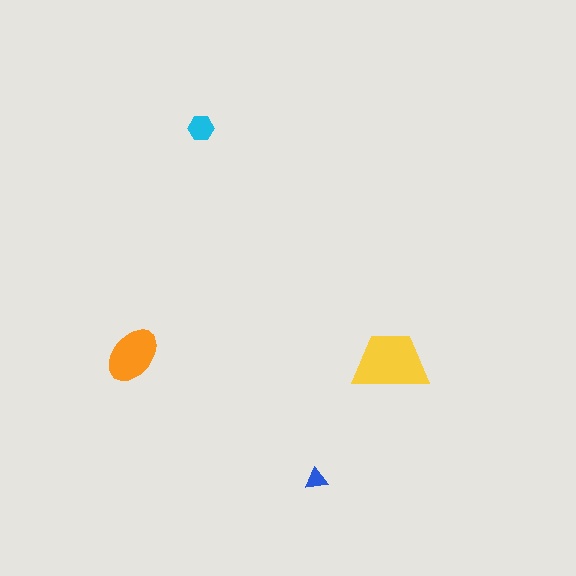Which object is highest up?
The cyan hexagon is topmost.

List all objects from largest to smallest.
The yellow trapezoid, the orange ellipse, the cyan hexagon, the blue triangle.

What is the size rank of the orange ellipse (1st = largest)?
2nd.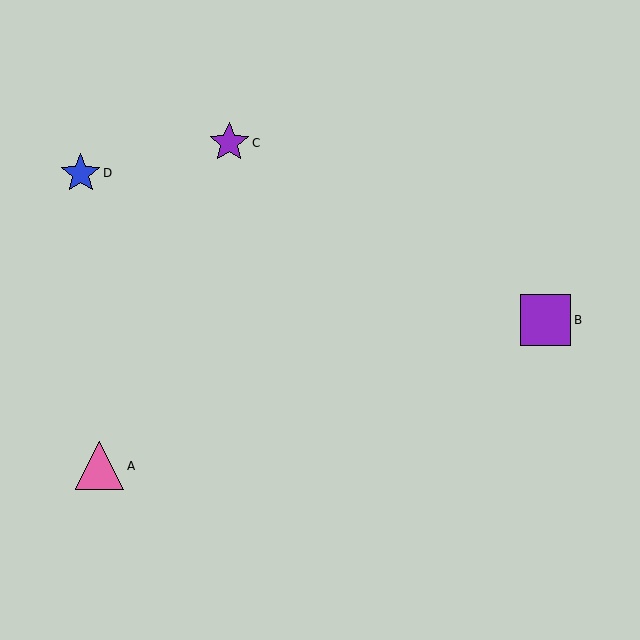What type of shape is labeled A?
Shape A is a pink triangle.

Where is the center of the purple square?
The center of the purple square is at (546, 320).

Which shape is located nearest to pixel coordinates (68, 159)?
The blue star (labeled D) at (81, 173) is nearest to that location.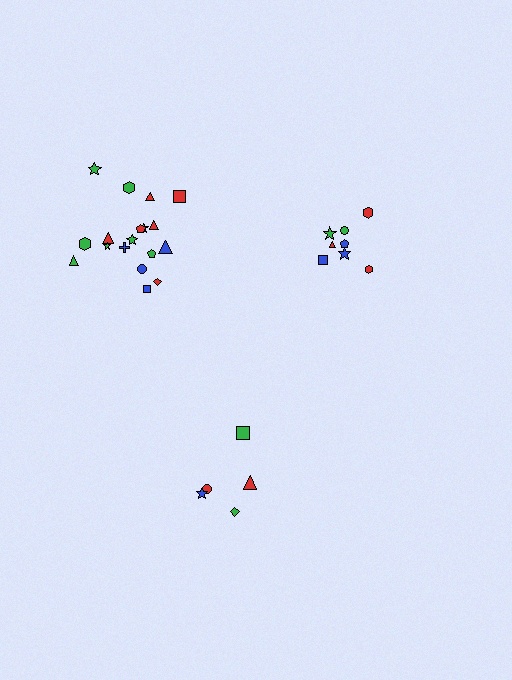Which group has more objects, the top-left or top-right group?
The top-left group.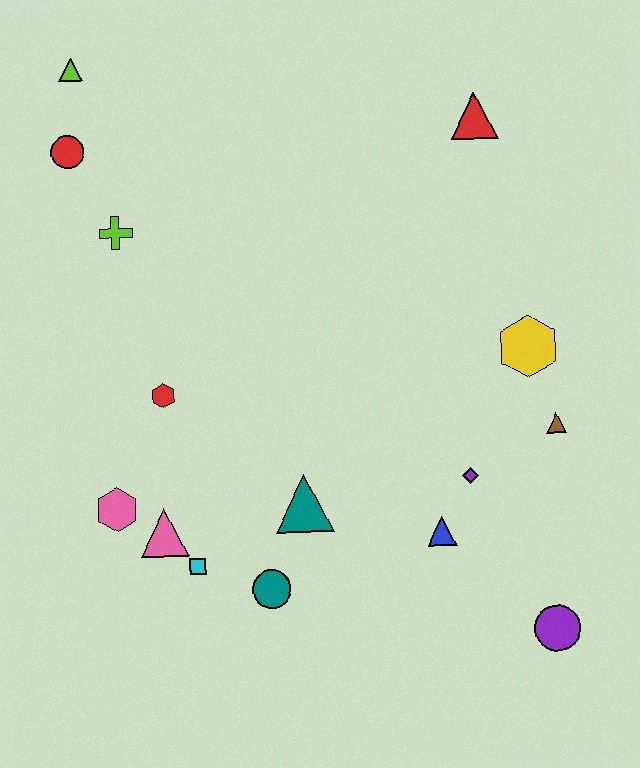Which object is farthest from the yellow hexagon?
The lime triangle is farthest from the yellow hexagon.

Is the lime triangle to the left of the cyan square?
Yes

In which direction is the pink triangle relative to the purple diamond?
The pink triangle is to the left of the purple diamond.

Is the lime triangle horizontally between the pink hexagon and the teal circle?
No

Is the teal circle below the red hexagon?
Yes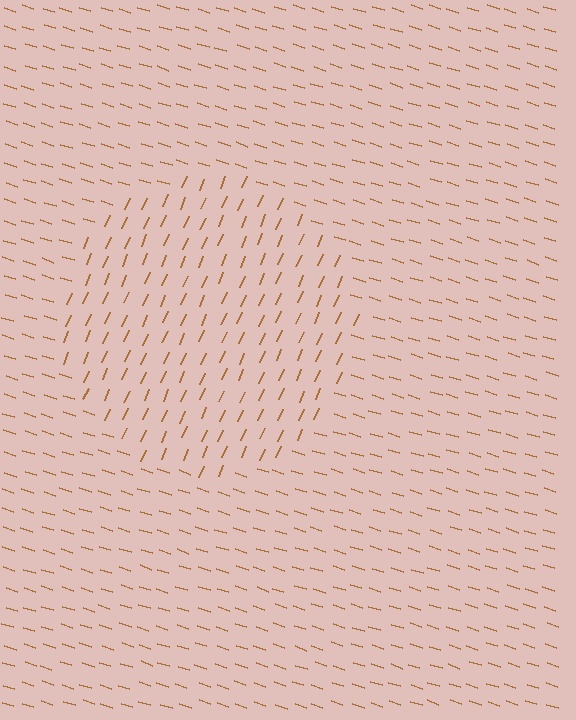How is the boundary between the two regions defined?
The boundary is defined purely by a change in line orientation (approximately 84 degrees difference). All lines are the same color and thickness.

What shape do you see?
I see a circle.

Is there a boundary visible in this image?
Yes, there is a texture boundary formed by a change in line orientation.